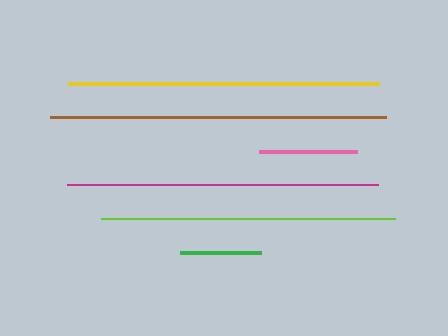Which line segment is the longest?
The brown line is the longest at approximately 336 pixels.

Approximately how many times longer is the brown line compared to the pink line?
The brown line is approximately 3.5 times the length of the pink line.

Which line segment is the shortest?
The green line is the shortest at approximately 80 pixels.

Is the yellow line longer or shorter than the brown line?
The brown line is longer than the yellow line.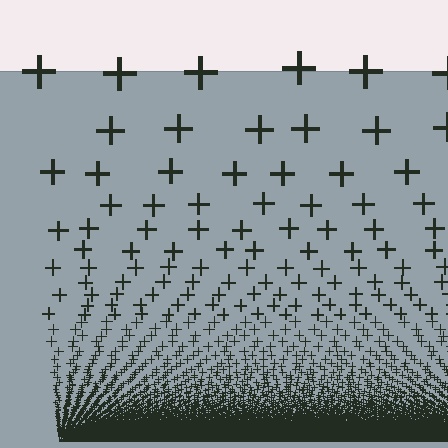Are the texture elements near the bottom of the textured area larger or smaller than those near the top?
Smaller. The gradient is inverted — elements near the bottom are smaller and denser.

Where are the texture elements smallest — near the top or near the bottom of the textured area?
Near the bottom.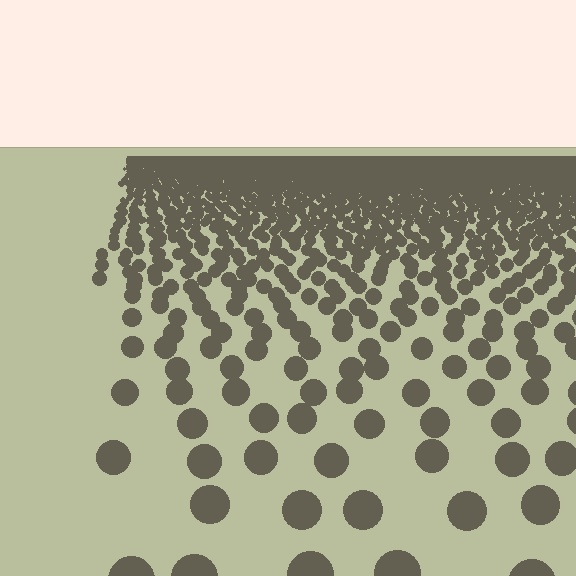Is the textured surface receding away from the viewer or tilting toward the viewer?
The surface is receding away from the viewer. Texture elements get smaller and denser toward the top.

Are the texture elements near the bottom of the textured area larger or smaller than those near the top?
Larger. Near the bottom, elements are closer to the viewer and appear at a bigger on-screen size.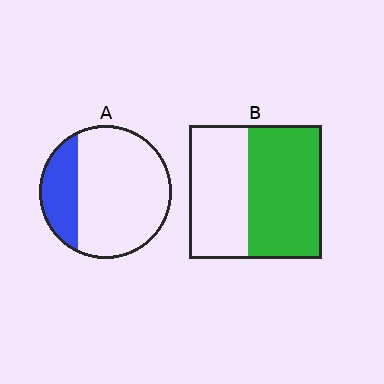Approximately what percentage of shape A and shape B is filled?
A is approximately 25% and B is approximately 55%.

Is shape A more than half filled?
No.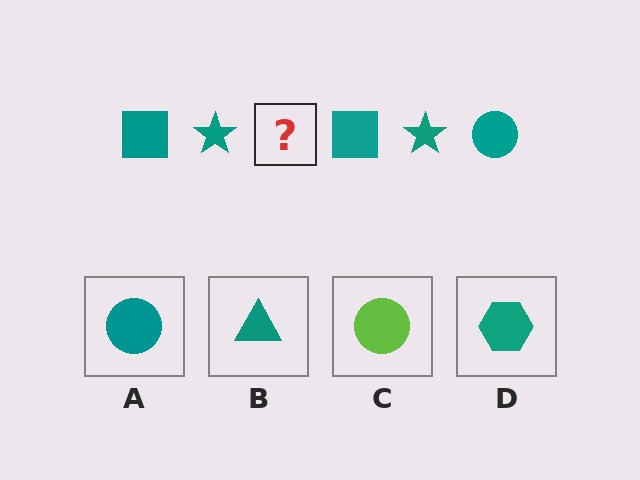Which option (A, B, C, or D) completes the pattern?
A.